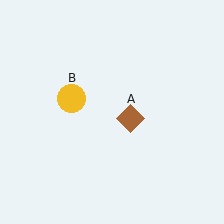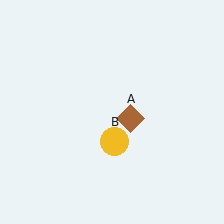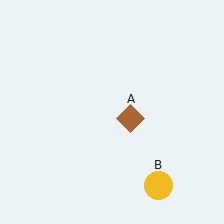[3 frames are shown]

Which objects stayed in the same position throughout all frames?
Brown diamond (object A) remained stationary.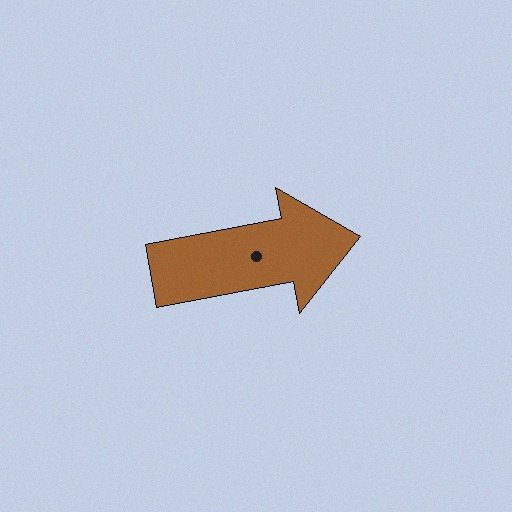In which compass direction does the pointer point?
East.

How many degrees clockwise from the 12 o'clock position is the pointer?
Approximately 79 degrees.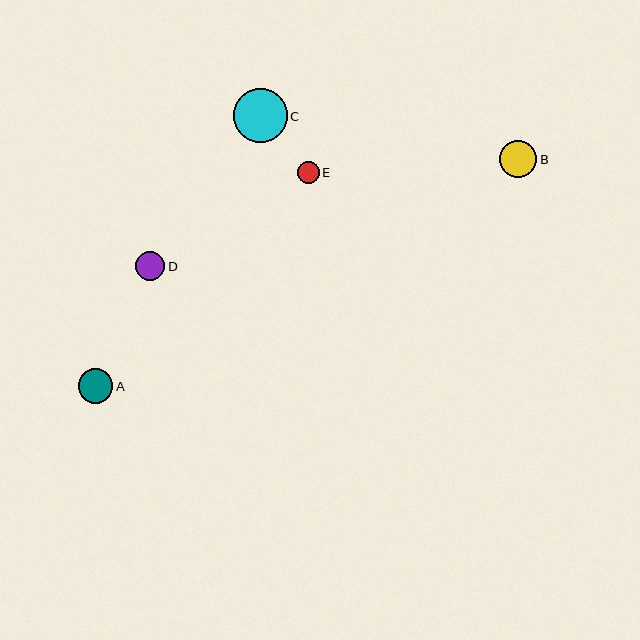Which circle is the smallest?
Circle E is the smallest with a size of approximately 22 pixels.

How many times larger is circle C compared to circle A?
Circle C is approximately 1.6 times the size of circle A.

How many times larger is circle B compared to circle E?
Circle B is approximately 1.7 times the size of circle E.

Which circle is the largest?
Circle C is the largest with a size of approximately 54 pixels.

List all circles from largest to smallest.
From largest to smallest: C, B, A, D, E.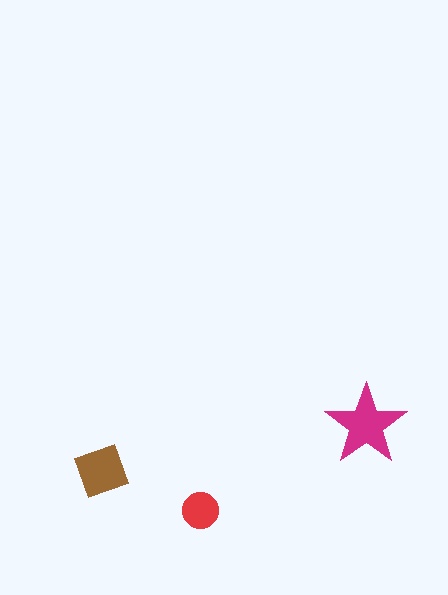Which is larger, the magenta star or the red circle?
The magenta star.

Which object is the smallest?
The red circle.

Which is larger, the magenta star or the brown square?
The magenta star.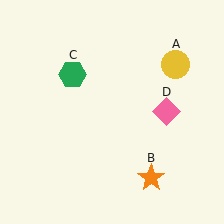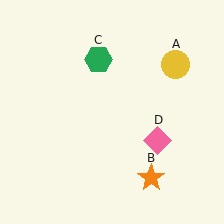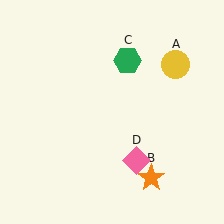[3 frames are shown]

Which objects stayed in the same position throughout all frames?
Yellow circle (object A) and orange star (object B) remained stationary.